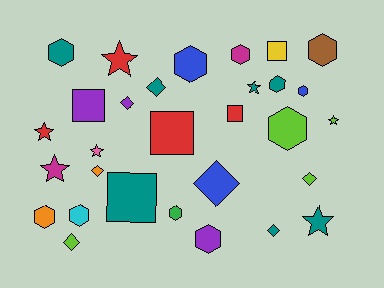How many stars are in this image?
There are 7 stars.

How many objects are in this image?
There are 30 objects.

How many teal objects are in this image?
There are 7 teal objects.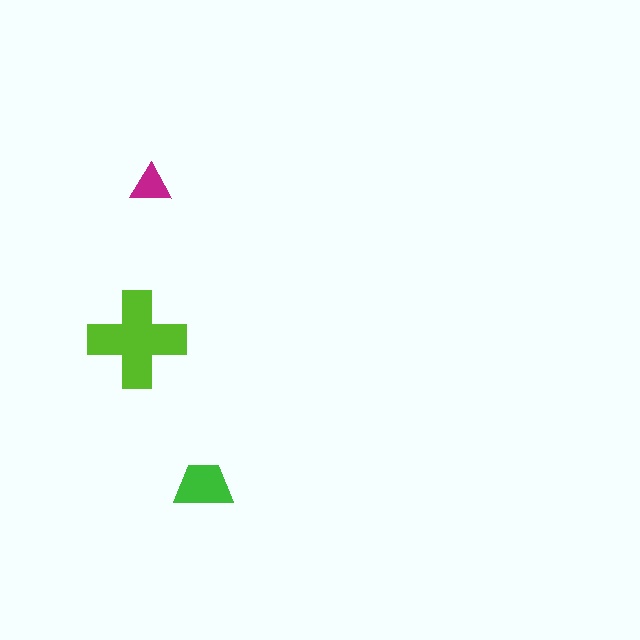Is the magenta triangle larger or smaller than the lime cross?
Smaller.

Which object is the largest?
The lime cross.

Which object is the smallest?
The magenta triangle.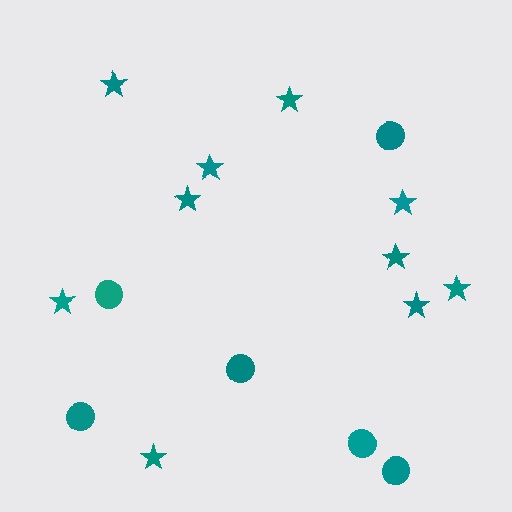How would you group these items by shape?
There are 2 groups: one group of stars (10) and one group of circles (6).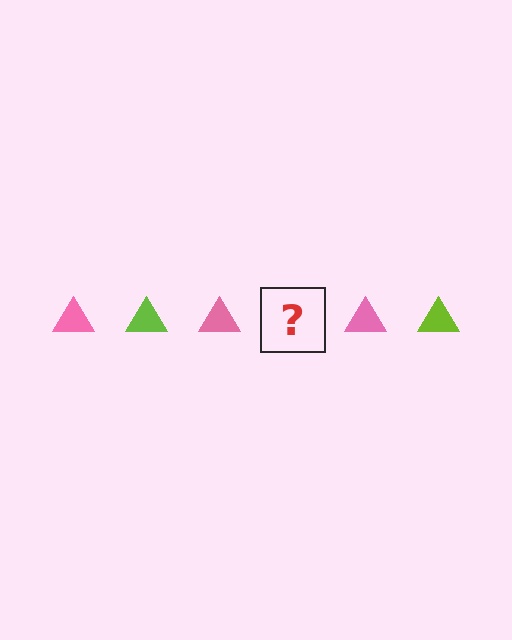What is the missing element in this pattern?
The missing element is a lime triangle.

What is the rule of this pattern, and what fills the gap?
The rule is that the pattern cycles through pink, lime triangles. The gap should be filled with a lime triangle.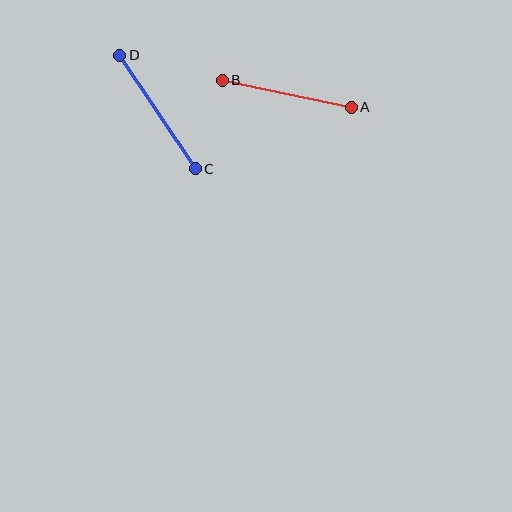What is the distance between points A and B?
The distance is approximately 132 pixels.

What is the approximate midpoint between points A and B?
The midpoint is at approximately (287, 94) pixels.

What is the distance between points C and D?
The distance is approximately 136 pixels.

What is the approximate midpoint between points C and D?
The midpoint is at approximately (157, 112) pixels.